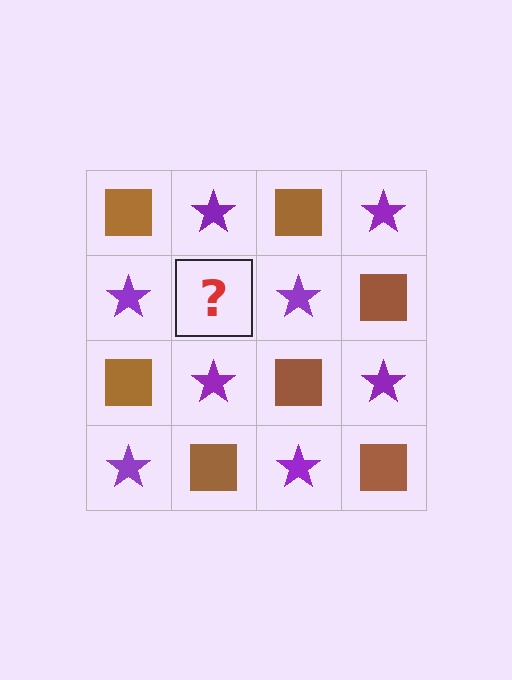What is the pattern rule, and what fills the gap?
The rule is that it alternates brown square and purple star in a checkerboard pattern. The gap should be filled with a brown square.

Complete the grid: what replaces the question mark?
The question mark should be replaced with a brown square.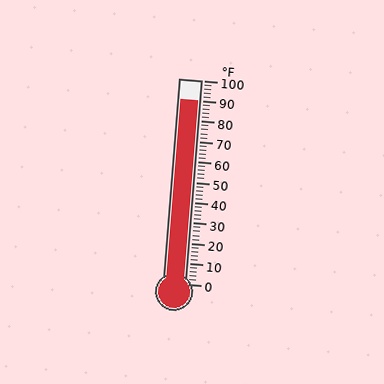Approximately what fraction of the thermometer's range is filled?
The thermometer is filled to approximately 90% of its range.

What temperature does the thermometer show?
The thermometer shows approximately 90°F.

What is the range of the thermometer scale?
The thermometer scale ranges from 0°F to 100°F.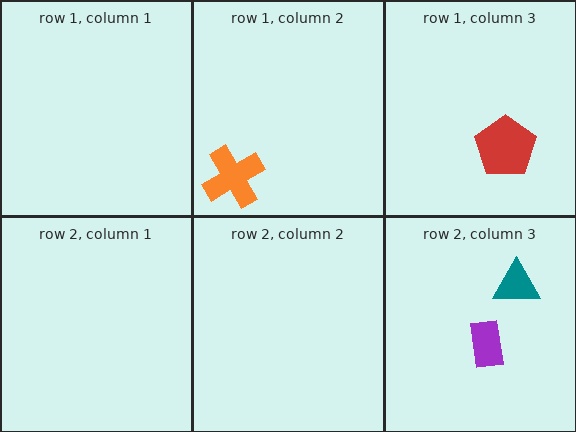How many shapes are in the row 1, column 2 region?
1.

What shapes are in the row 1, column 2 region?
The orange cross.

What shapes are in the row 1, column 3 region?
The red pentagon.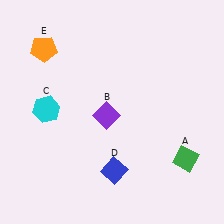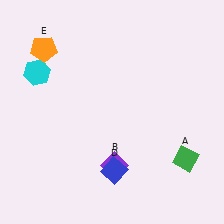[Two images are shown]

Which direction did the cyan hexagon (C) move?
The cyan hexagon (C) moved up.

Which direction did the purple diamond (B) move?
The purple diamond (B) moved down.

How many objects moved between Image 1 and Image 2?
2 objects moved between the two images.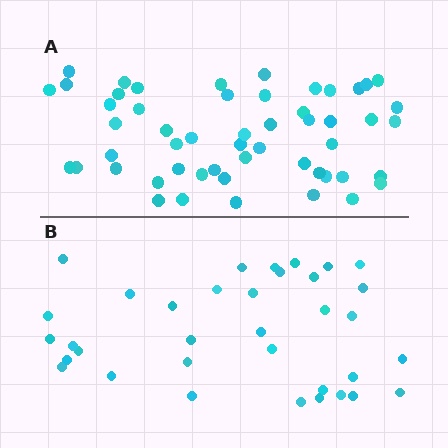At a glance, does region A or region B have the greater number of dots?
Region A (the top region) has more dots.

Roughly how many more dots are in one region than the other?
Region A has approximately 20 more dots than region B.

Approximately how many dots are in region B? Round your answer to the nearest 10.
About 40 dots. (The exact count is 35, which rounds to 40.)